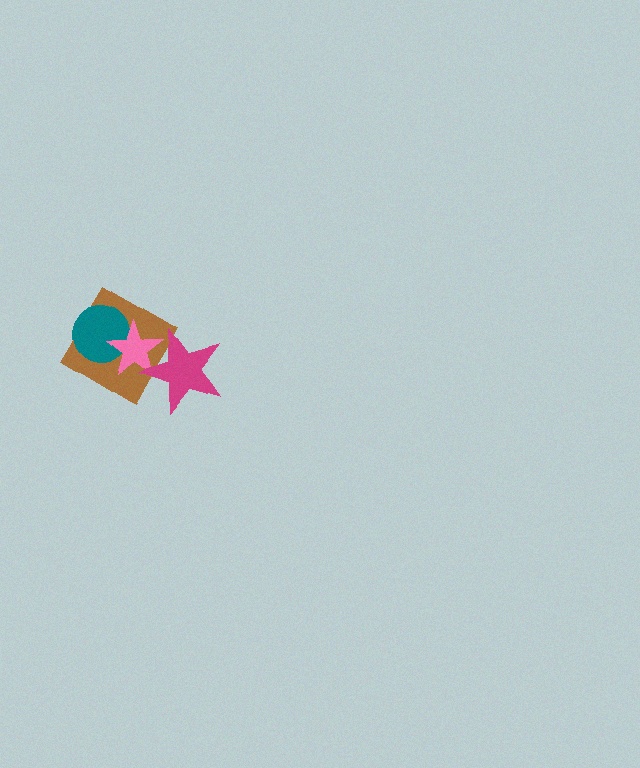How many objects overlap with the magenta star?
2 objects overlap with the magenta star.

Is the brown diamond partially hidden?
Yes, it is partially covered by another shape.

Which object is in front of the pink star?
The magenta star is in front of the pink star.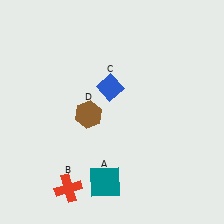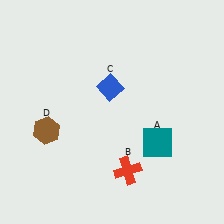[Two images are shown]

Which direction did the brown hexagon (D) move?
The brown hexagon (D) moved left.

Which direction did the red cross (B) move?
The red cross (B) moved right.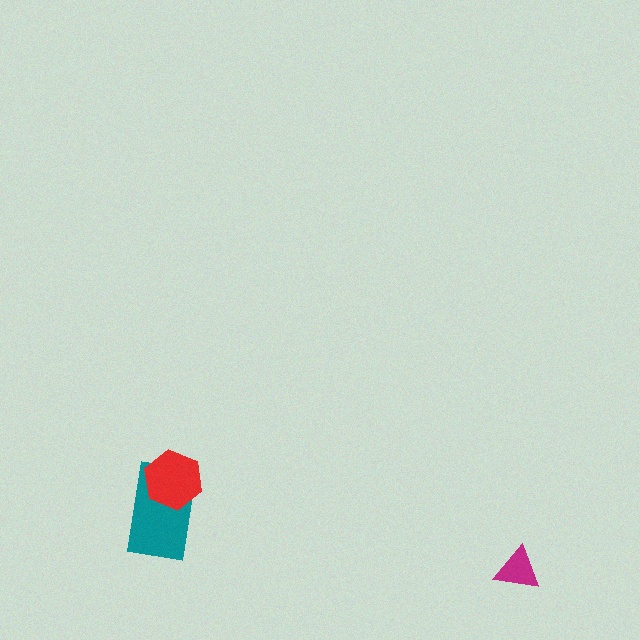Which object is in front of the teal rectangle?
The red hexagon is in front of the teal rectangle.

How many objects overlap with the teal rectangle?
1 object overlaps with the teal rectangle.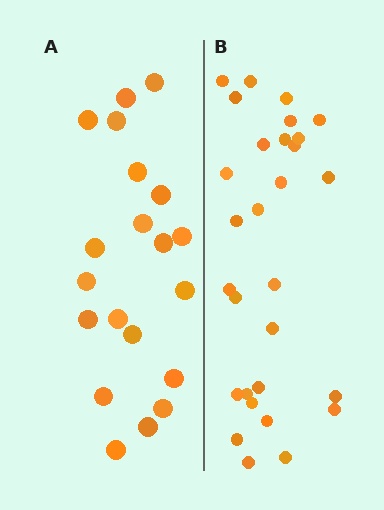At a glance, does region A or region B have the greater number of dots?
Region B (the right region) has more dots.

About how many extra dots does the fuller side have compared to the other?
Region B has roughly 8 or so more dots than region A.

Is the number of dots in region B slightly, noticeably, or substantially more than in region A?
Region B has substantially more. The ratio is roughly 1.4 to 1.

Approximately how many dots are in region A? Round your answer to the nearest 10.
About 20 dots.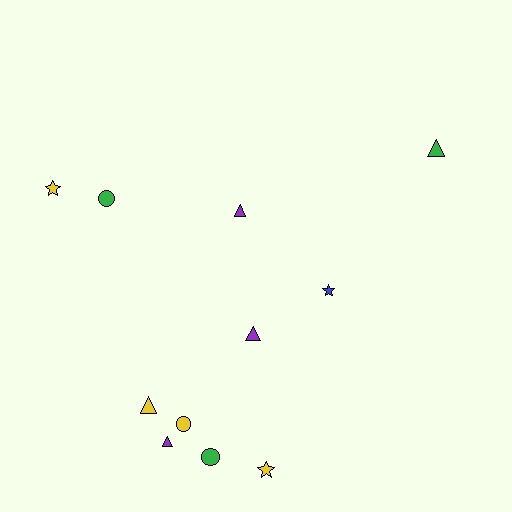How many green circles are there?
There are 2 green circles.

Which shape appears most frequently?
Triangle, with 5 objects.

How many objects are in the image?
There are 11 objects.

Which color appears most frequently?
Yellow, with 4 objects.